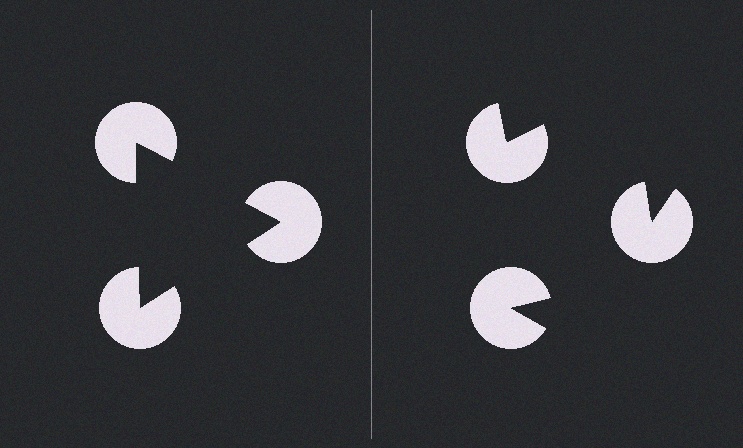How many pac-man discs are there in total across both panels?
6 — 3 on each side.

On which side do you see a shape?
An illusory triangle appears on the left side. On the right side the wedge cuts are rotated, so no coherent shape forms.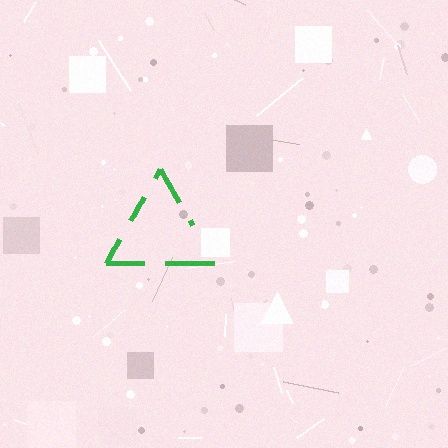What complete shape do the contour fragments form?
The contour fragments form a triangle.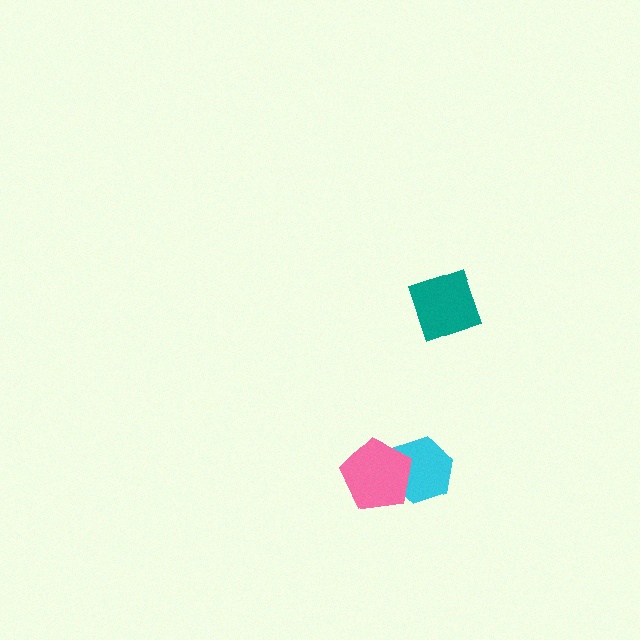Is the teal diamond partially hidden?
No, no other shape covers it.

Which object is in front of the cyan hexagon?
The pink pentagon is in front of the cyan hexagon.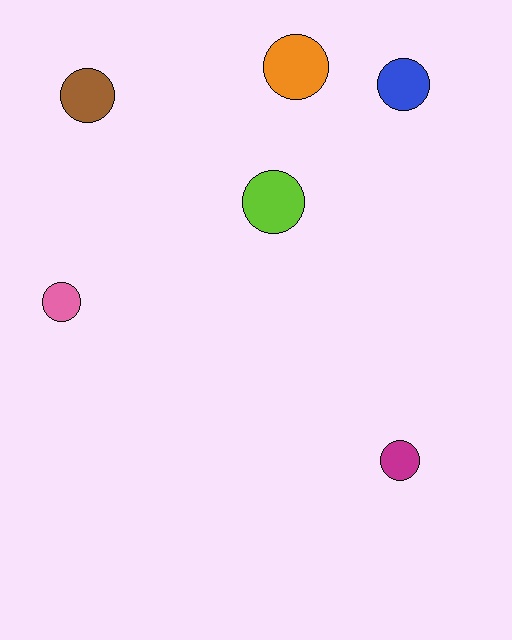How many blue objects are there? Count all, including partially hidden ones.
There is 1 blue object.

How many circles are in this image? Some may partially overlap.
There are 6 circles.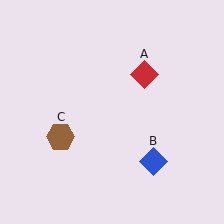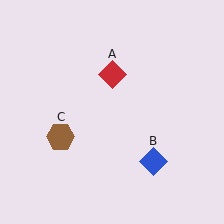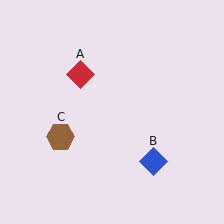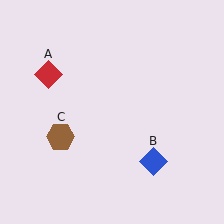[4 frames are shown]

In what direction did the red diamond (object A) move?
The red diamond (object A) moved left.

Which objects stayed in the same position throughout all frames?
Blue diamond (object B) and brown hexagon (object C) remained stationary.